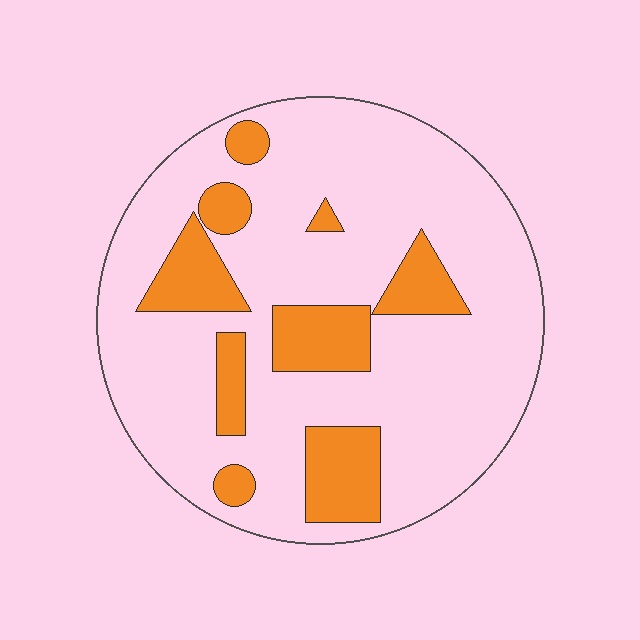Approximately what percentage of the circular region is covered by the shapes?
Approximately 20%.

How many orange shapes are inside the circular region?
9.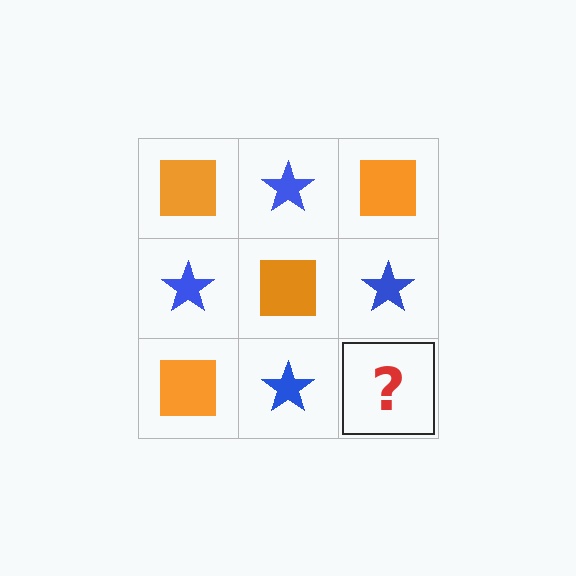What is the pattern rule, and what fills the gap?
The rule is that it alternates orange square and blue star in a checkerboard pattern. The gap should be filled with an orange square.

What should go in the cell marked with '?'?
The missing cell should contain an orange square.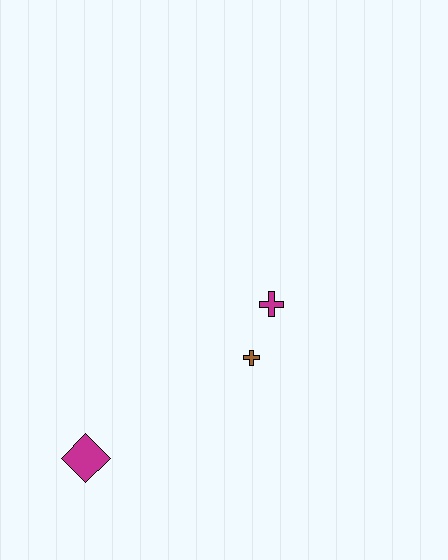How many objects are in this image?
There are 3 objects.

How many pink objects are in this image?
There are no pink objects.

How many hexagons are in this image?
There are no hexagons.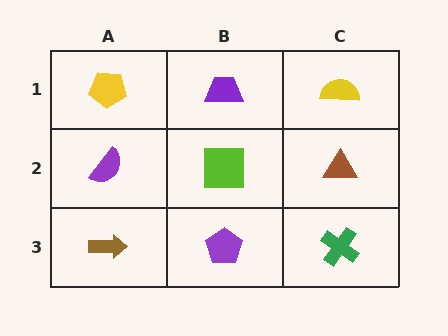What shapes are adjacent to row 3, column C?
A brown triangle (row 2, column C), a purple pentagon (row 3, column B).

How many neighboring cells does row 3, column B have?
3.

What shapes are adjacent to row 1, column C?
A brown triangle (row 2, column C), a purple trapezoid (row 1, column B).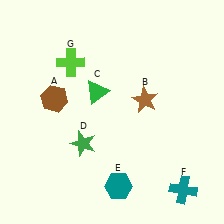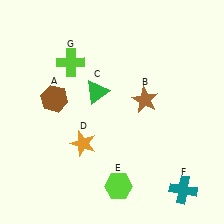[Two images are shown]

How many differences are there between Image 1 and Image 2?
There are 2 differences between the two images.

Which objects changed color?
D changed from green to orange. E changed from teal to lime.